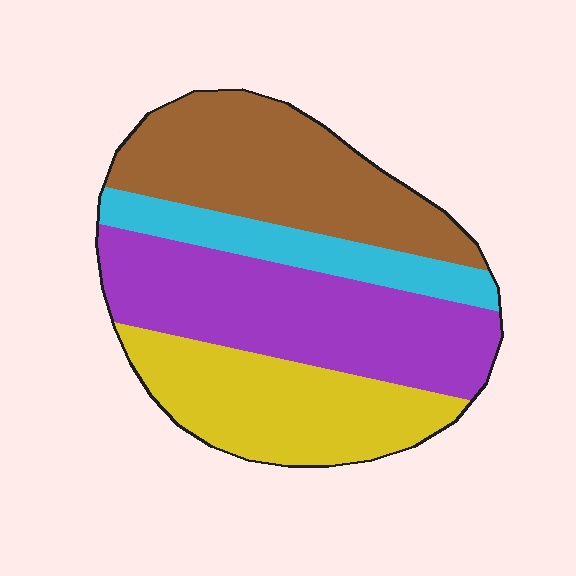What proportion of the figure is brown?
Brown covers 29% of the figure.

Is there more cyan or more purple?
Purple.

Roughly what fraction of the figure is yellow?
Yellow takes up about one quarter (1/4) of the figure.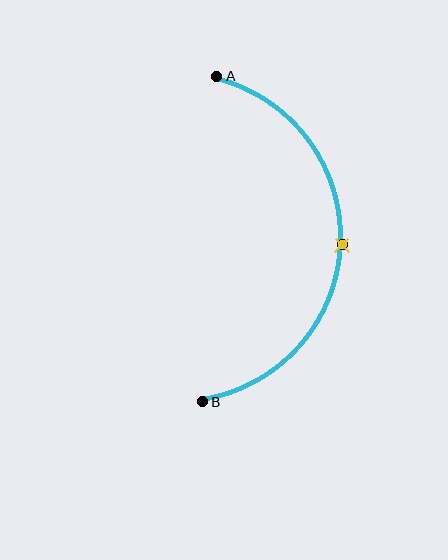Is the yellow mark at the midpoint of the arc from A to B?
Yes. The yellow mark lies on the arc at equal arc-length from both A and B — it is the arc midpoint.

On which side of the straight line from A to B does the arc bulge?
The arc bulges to the right of the straight line connecting A and B.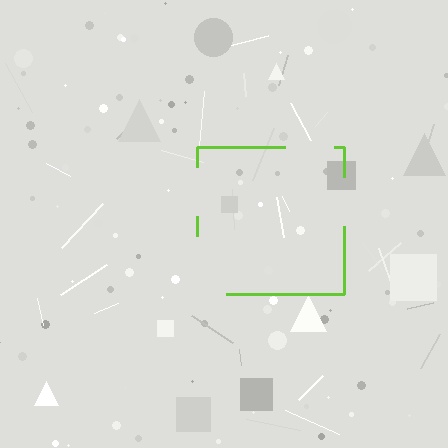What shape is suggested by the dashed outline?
The dashed outline suggests a square.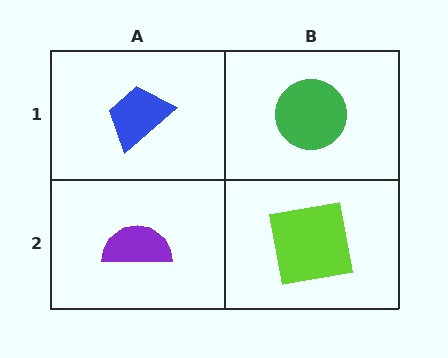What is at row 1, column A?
A blue trapezoid.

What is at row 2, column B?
A lime square.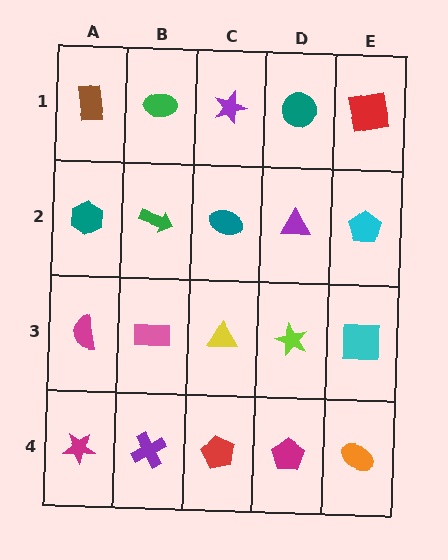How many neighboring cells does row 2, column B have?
4.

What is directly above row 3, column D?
A purple triangle.